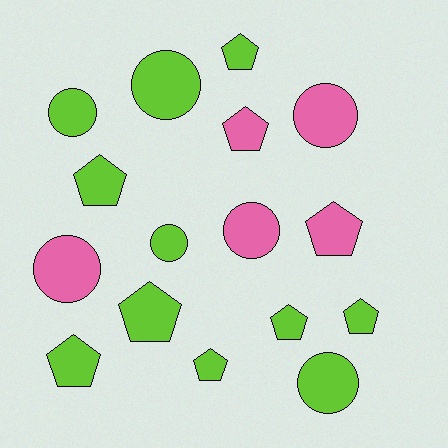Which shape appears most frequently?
Pentagon, with 9 objects.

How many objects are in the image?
There are 16 objects.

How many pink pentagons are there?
There are 2 pink pentagons.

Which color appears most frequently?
Lime, with 11 objects.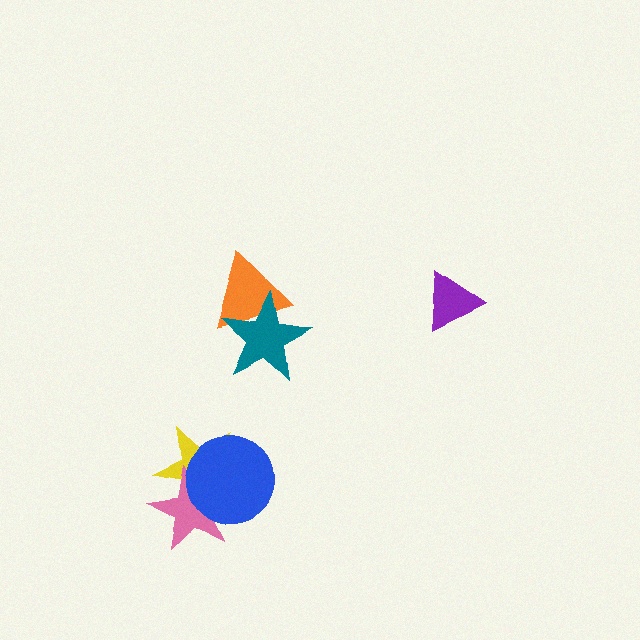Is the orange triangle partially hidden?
Yes, it is partially covered by another shape.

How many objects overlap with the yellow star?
2 objects overlap with the yellow star.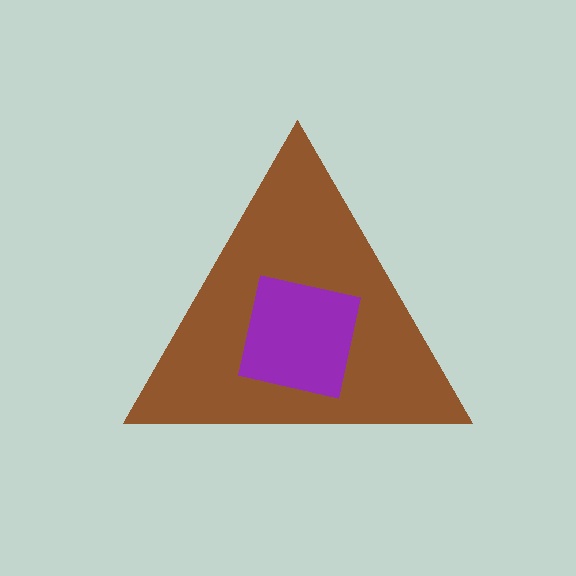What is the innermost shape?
The purple square.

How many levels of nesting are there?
2.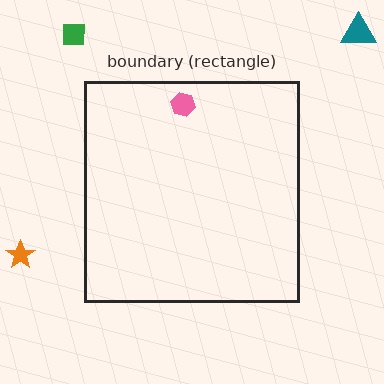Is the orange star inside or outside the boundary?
Outside.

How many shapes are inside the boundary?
1 inside, 3 outside.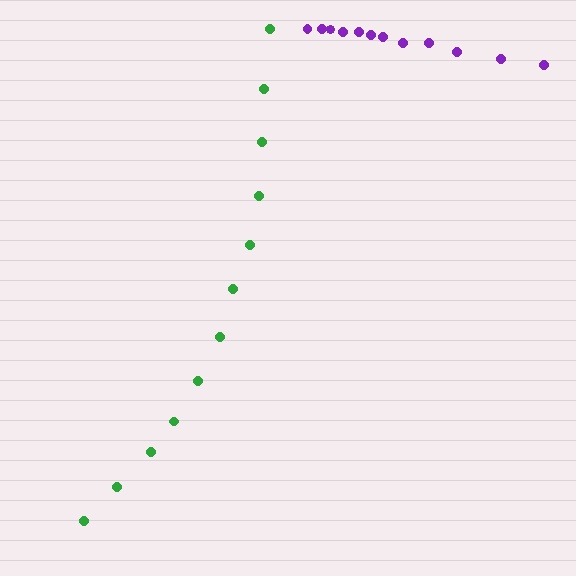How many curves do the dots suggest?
There are 2 distinct paths.